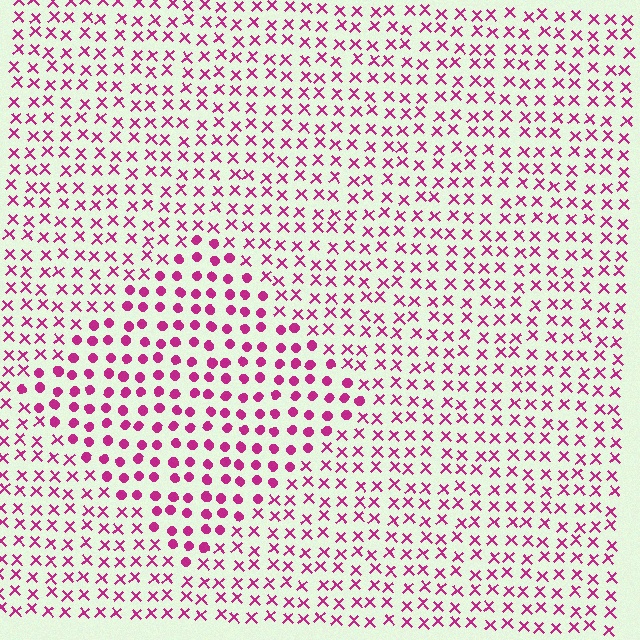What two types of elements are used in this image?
The image uses circles inside the diamond region and X marks outside it.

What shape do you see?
I see a diamond.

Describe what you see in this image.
The image is filled with small magenta elements arranged in a uniform grid. A diamond-shaped region contains circles, while the surrounding area contains X marks. The boundary is defined purely by the change in element shape.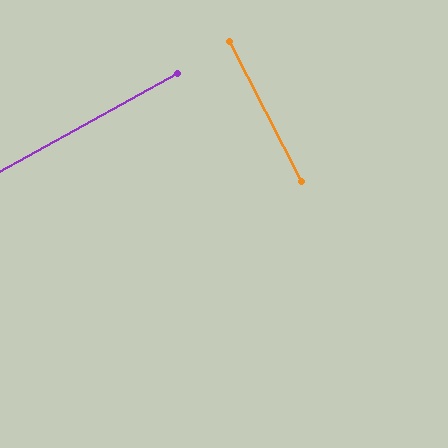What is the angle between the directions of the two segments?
Approximately 88 degrees.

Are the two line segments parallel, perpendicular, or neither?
Perpendicular — they meet at approximately 88°.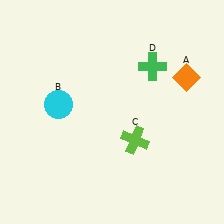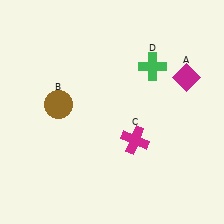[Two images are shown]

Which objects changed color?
A changed from orange to magenta. B changed from cyan to brown. C changed from lime to magenta.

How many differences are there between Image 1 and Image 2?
There are 3 differences between the two images.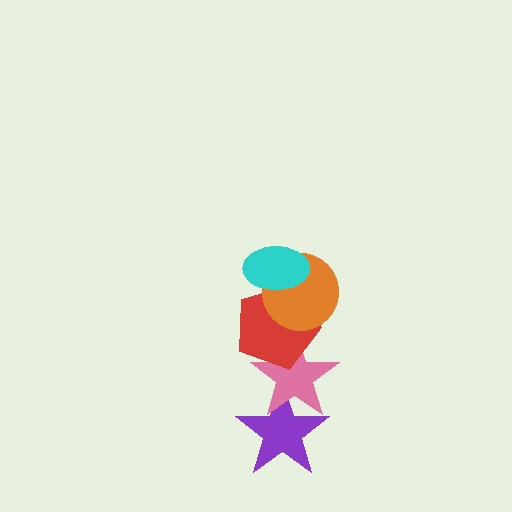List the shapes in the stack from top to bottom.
From top to bottom: the cyan ellipse, the orange circle, the red pentagon, the pink star, the purple star.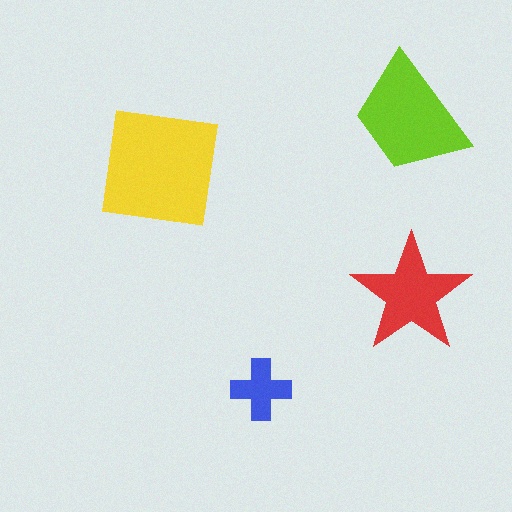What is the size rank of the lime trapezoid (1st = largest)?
2nd.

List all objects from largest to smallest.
The yellow square, the lime trapezoid, the red star, the blue cross.